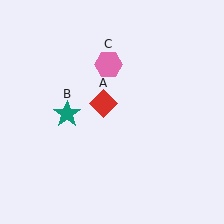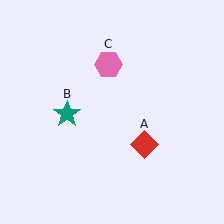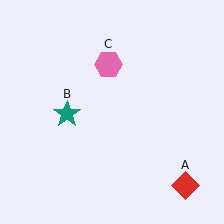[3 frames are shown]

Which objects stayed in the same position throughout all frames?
Teal star (object B) and pink hexagon (object C) remained stationary.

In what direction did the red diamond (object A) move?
The red diamond (object A) moved down and to the right.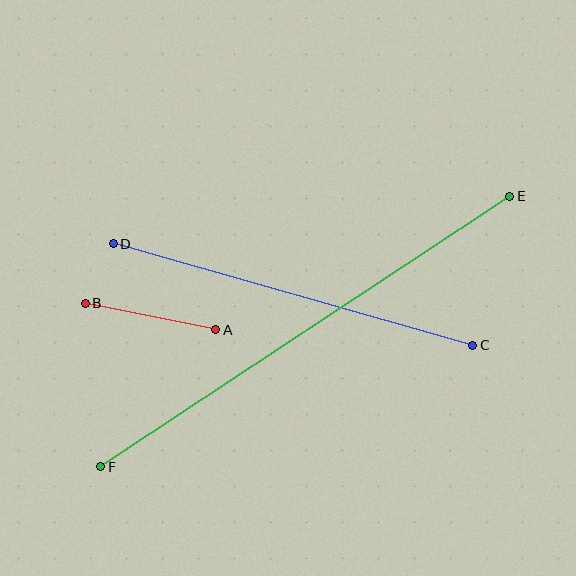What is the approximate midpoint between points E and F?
The midpoint is at approximately (305, 331) pixels.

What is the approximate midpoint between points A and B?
The midpoint is at approximately (151, 317) pixels.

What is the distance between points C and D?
The distance is approximately 374 pixels.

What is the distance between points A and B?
The distance is approximately 133 pixels.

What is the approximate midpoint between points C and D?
The midpoint is at approximately (293, 295) pixels.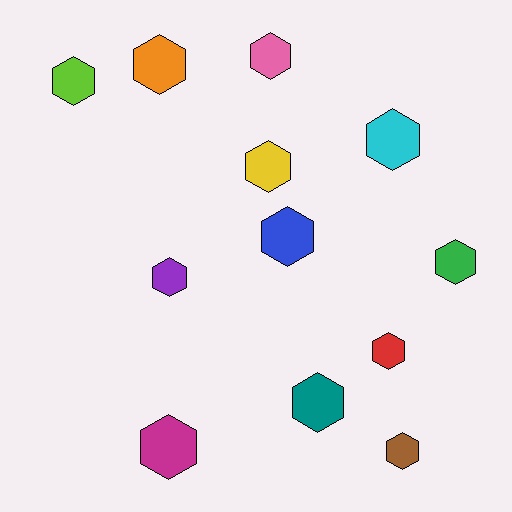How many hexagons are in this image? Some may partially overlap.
There are 12 hexagons.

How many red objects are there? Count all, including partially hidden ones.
There is 1 red object.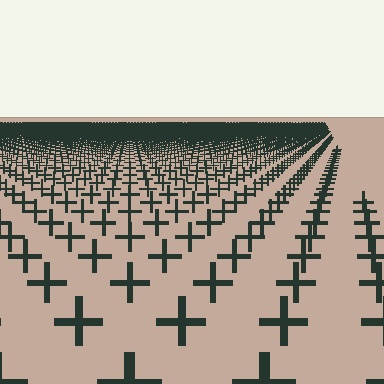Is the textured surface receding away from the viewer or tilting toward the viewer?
The surface is receding away from the viewer. Texture elements get smaller and denser toward the top.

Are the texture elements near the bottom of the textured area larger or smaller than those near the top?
Larger. Near the bottom, elements are closer to the viewer and appear at a bigger on-screen size.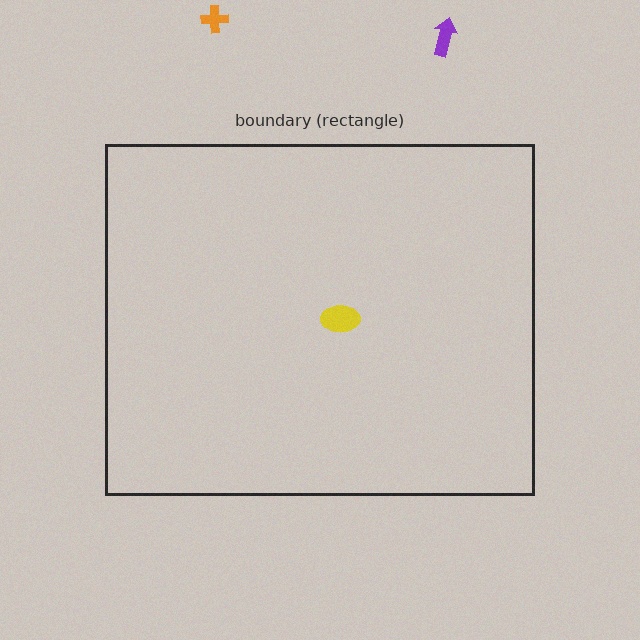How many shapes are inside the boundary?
1 inside, 2 outside.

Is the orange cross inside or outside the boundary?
Outside.